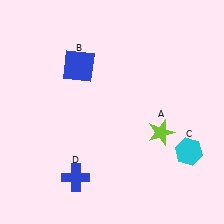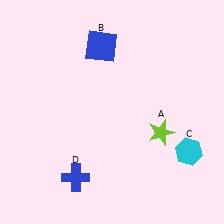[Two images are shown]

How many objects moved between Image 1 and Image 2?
1 object moved between the two images.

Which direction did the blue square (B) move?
The blue square (B) moved right.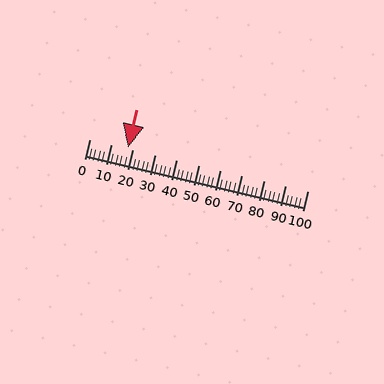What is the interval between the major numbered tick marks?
The major tick marks are spaced 10 units apart.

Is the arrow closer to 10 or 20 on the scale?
The arrow is closer to 20.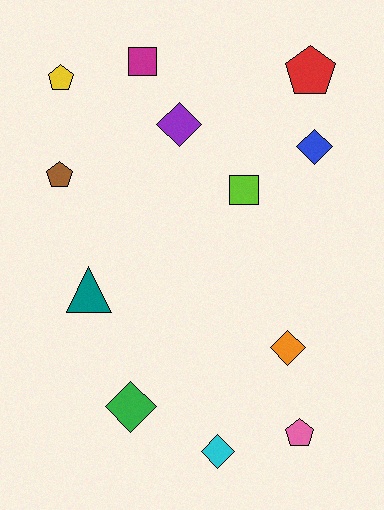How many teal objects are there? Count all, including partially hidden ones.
There is 1 teal object.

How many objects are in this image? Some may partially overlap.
There are 12 objects.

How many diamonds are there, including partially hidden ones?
There are 5 diamonds.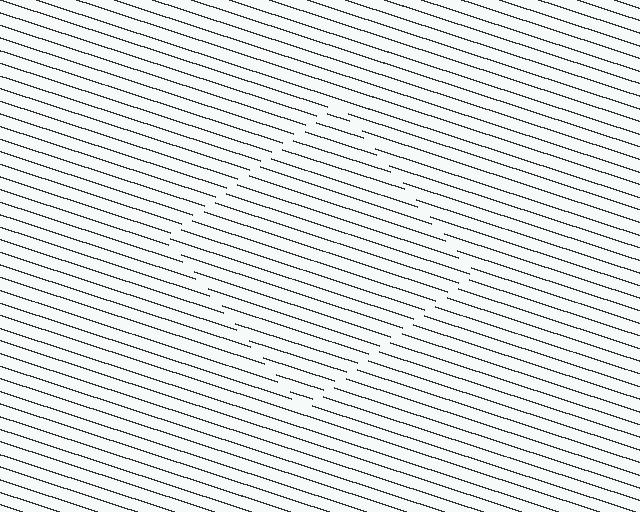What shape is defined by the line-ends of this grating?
An illusory square. The interior of the shape contains the same grating, shifted by half a period — the contour is defined by the phase discontinuity where line-ends from the inner and outer gratings abut.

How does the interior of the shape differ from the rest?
The interior of the shape contains the same grating, shifted by half a period — the contour is defined by the phase discontinuity where line-ends from the inner and outer gratings abut.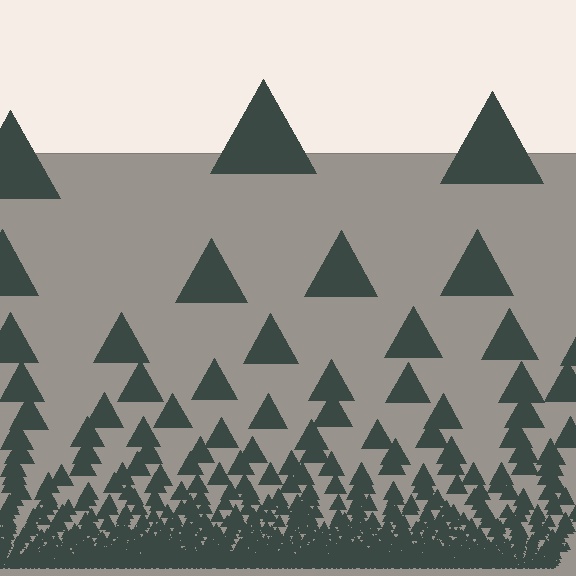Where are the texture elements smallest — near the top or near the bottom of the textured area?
Near the bottom.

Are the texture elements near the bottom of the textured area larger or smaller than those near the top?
Smaller. The gradient is inverted — elements near the bottom are smaller and denser.